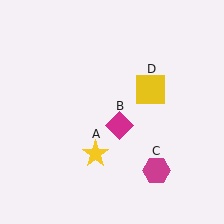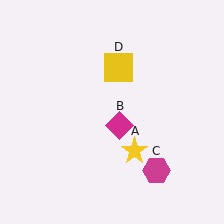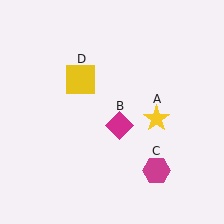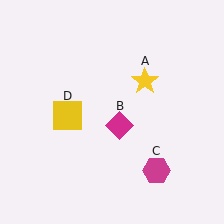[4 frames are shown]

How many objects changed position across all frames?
2 objects changed position: yellow star (object A), yellow square (object D).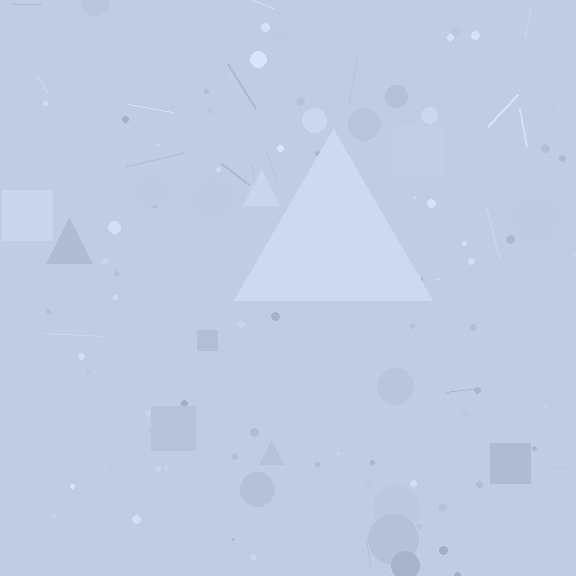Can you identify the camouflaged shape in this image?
The camouflaged shape is a triangle.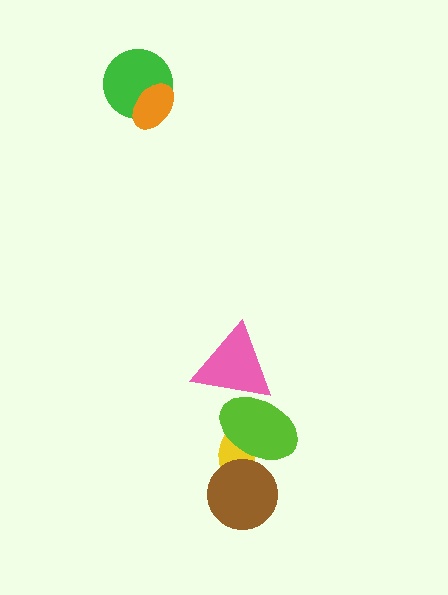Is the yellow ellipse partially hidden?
Yes, it is partially covered by another shape.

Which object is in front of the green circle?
The orange ellipse is in front of the green circle.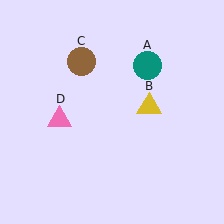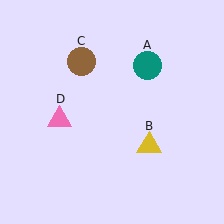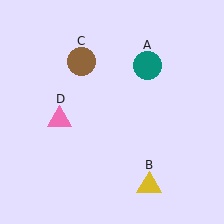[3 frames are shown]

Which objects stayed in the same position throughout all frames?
Teal circle (object A) and brown circle (object C) and pink triangle (object D) remained stationary.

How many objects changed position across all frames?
1 object changed position: yellow triangle (object B).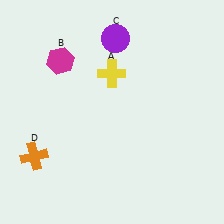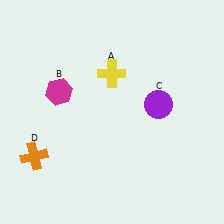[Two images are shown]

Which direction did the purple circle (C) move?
The purple circle (C) moved down.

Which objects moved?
The objects that moved are: the magenta hexagon (B), the purple circle (C).